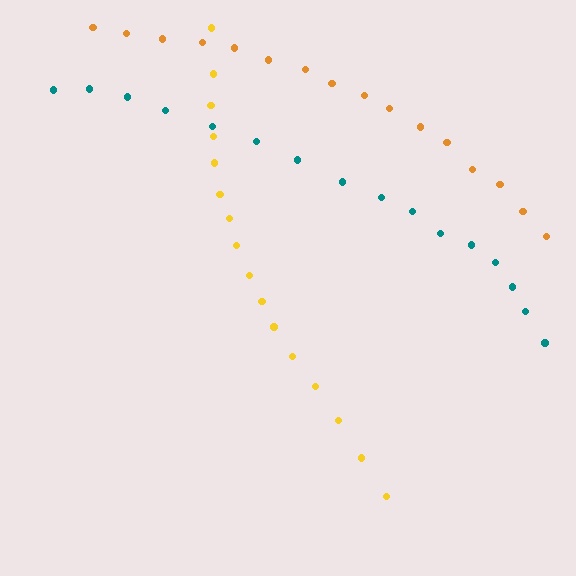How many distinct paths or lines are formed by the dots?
There are 3 distinct paths.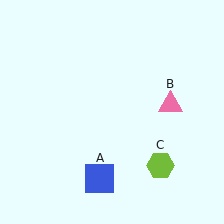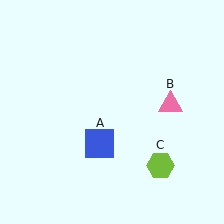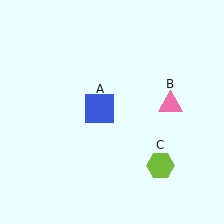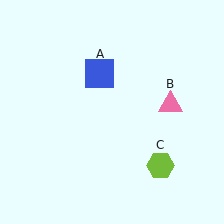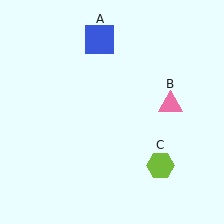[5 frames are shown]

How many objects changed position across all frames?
1 object changed position: blue square (object A).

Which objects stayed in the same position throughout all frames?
Pink triangle (object B) and lime hexagon (object C) remained stationary.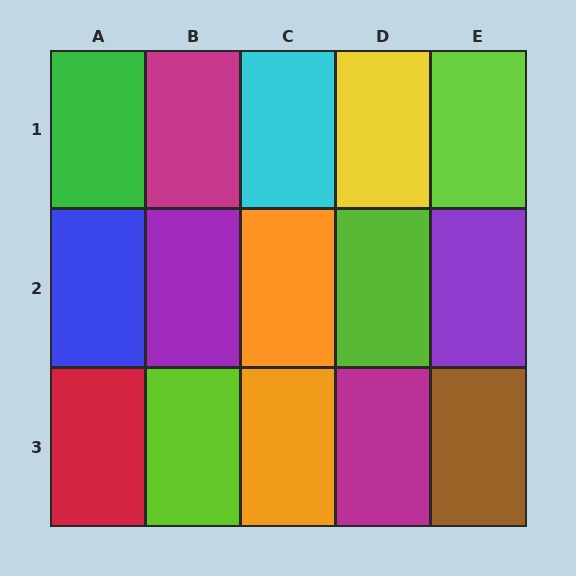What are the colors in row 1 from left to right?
Green, magenta, cyan, yellow, lime.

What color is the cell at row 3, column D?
Magenta.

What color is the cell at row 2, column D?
Lime.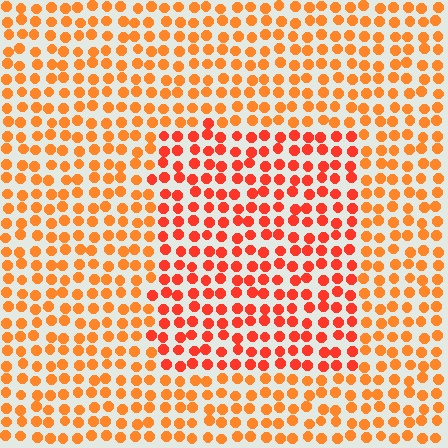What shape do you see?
I see a rectangle.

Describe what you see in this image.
The image is filled with small orange elements in a uniform arrangement. A rectangle-shaped region is visible where the elements are tinted to a slightly different hue, forming a subtle color boundary.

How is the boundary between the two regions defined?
The boundary is defined purely by a slight shift in hue (about 23 degrees). Spacing, size, and orientation are identical on both sides.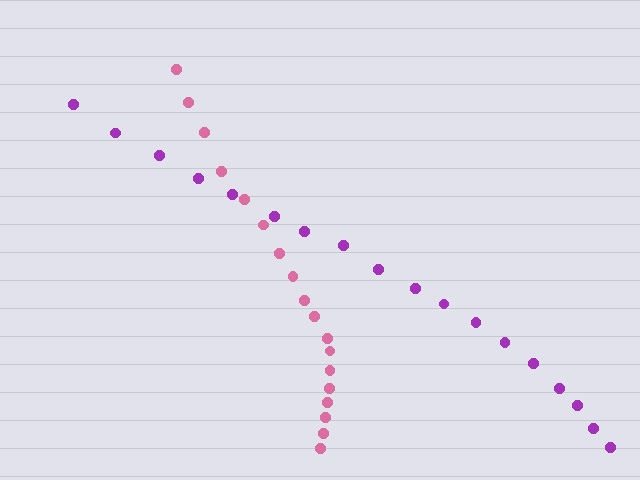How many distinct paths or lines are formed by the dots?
There are 2 distinct paths.